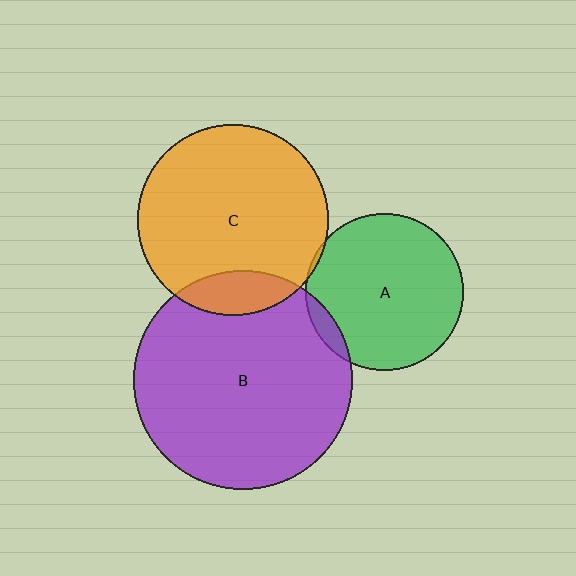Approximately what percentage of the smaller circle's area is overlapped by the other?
Approximately 15%.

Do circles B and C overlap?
Yes.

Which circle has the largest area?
Circle B (purple).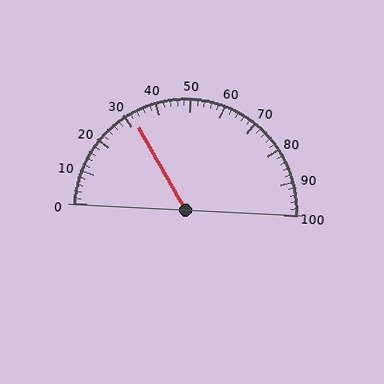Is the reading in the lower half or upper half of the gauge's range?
The reading is in the lower half of the range (0 to 100).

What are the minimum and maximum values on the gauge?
The gauge ranges from 0 to 100.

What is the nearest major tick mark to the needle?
The nearest major tick mark is 30.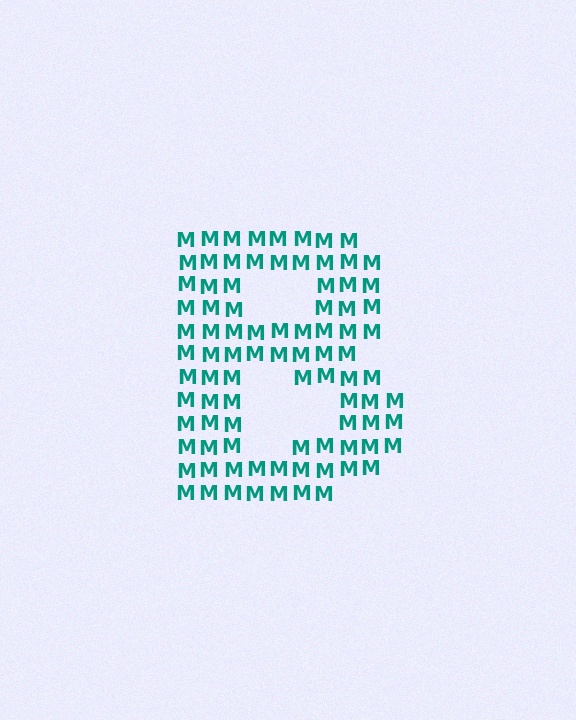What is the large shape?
The large shape is the letter B.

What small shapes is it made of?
It is made of small letter M's.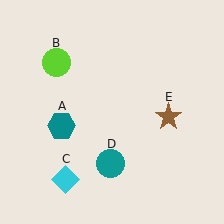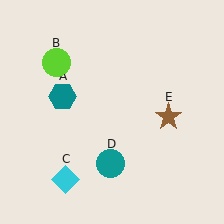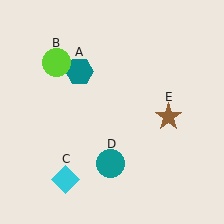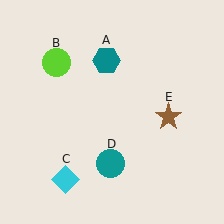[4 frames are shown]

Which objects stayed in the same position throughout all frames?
Lime circle (object B) and cyan diamond (object C) and teal circle (object D) and brown star (object E) remained stationary.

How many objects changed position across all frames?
1 object changed position: teal hexagon (object A).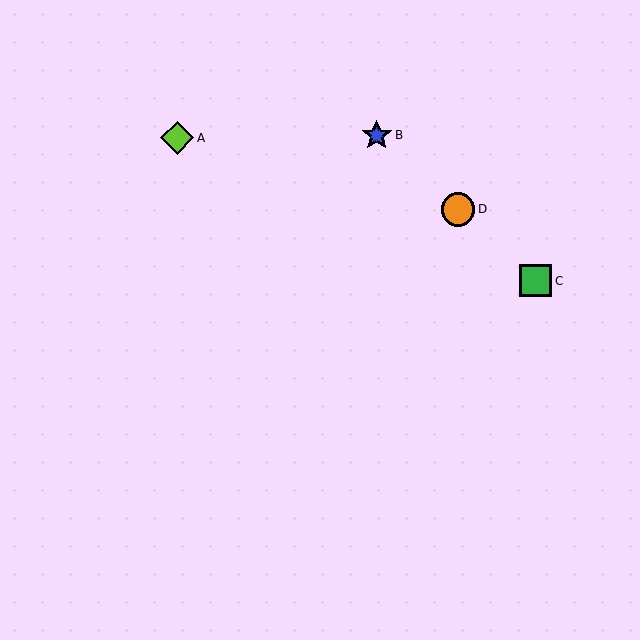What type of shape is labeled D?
Shape D is an orange circle.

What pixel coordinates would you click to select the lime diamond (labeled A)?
Click at (177, 138) to select the lime diamond A.